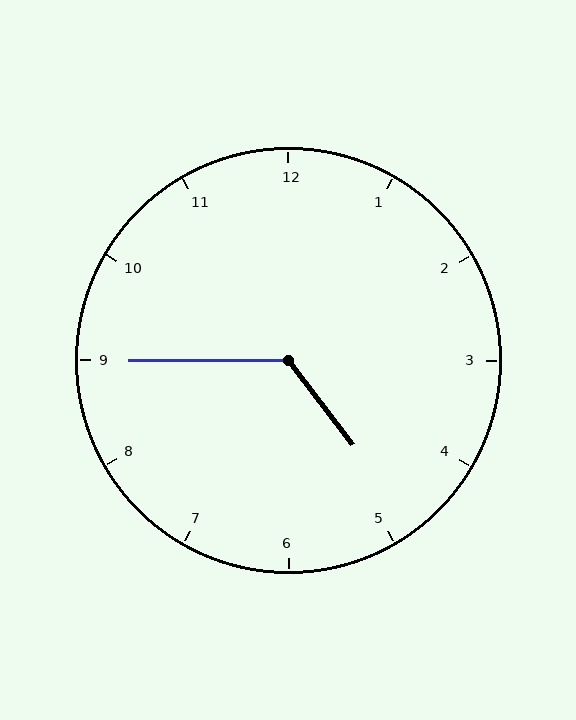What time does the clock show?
4:45.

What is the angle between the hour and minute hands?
Approximately 128 degrees.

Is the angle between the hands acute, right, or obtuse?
It is obtuse.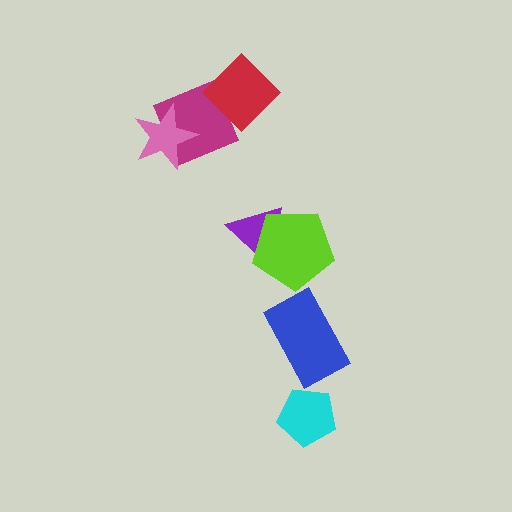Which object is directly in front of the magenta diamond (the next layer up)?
The pink star is directly in front of the magenta diamond.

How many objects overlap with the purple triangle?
1 object overlaps with the purple triangle.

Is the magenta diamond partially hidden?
Yes, it is partially covered by another shape.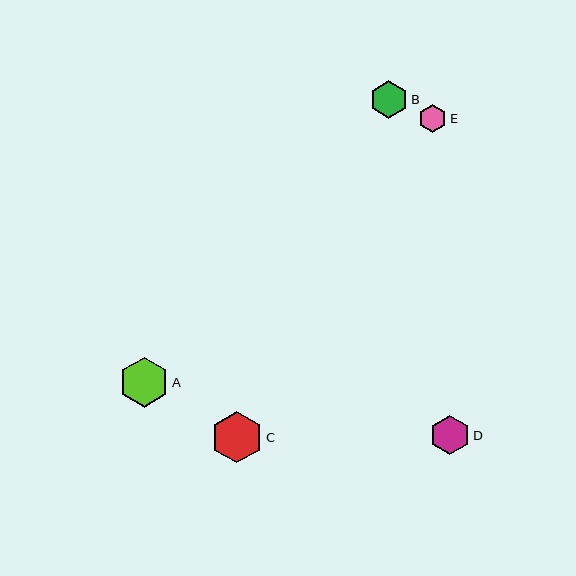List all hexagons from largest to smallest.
From largest to smallest: C, A, D, B, E.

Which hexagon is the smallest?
Hexagon E is the smallest with a size of approximately 28 pixels.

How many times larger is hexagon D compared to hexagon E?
Hexagon D is approximately 1.4 times the size of hexagon E.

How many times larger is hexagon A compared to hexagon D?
Hexagon A is approximately 1.3 times the size of hexagon D.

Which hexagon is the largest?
Hexagon C is the largest with a size of approximately 52 pixels.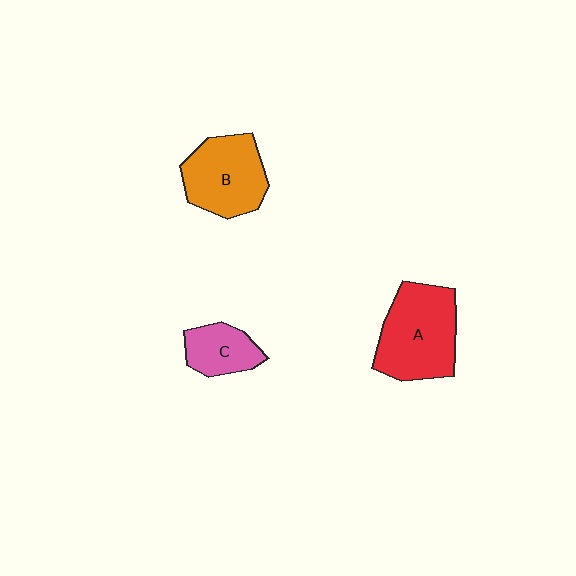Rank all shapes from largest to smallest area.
From largest to smallest: A (red), B (orange), C (pink).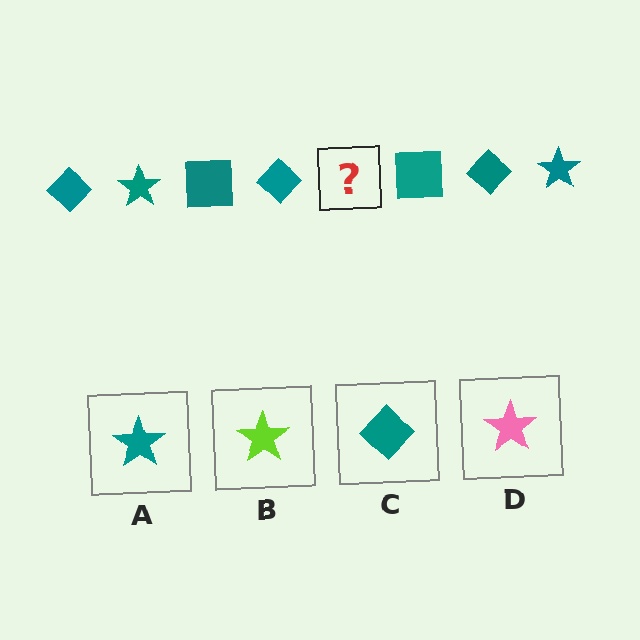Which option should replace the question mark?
Option A.